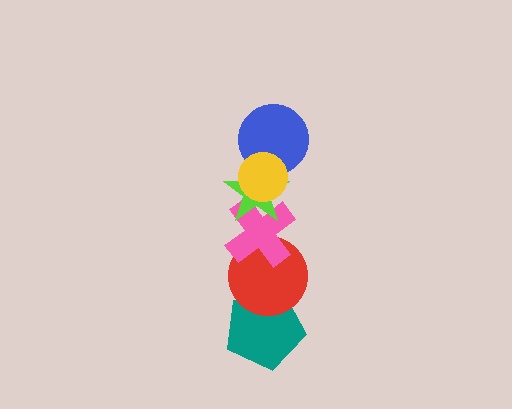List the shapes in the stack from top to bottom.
From top to bottom: the yellow circle, the blue circle, the lime star, the pink cross, the red circle, the teal pentagon.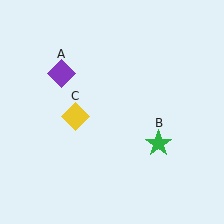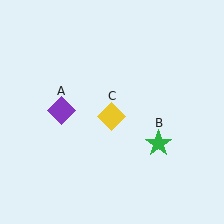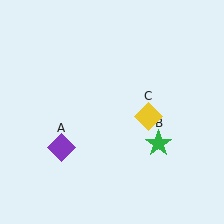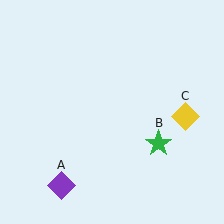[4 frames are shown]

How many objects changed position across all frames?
2 objects changed position: purple diamond (object A), yellow diamond (object C).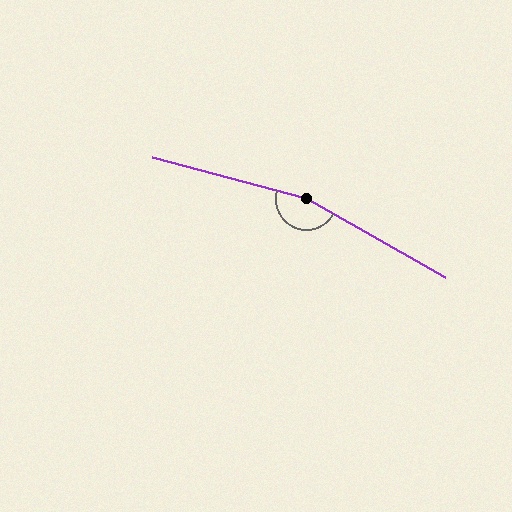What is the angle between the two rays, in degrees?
Approximately 166 degrees.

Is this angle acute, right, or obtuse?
It is obtuse.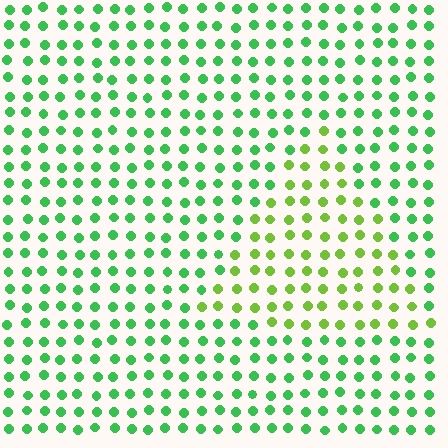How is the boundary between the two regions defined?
The boundary is defined purely by a slight shift in hue (about 36 degrees). Spacing, size, and orientation are identical on both sides.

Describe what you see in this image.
The image is filled with small green elements in a uniform arrangement. A triangle-shaped region is visible where the elements are tinted to a slightly different hue, forming a subtle color boundary.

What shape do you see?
I see a triangle.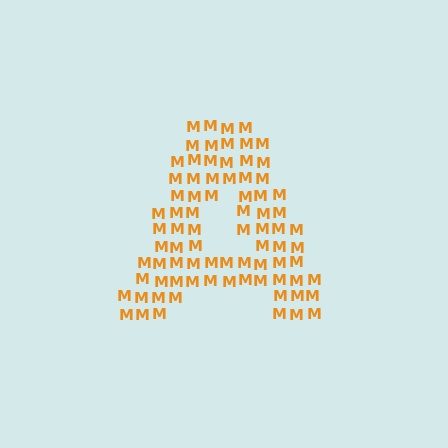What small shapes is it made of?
It is made of small letter M's.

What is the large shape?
The large shape is the letter A.